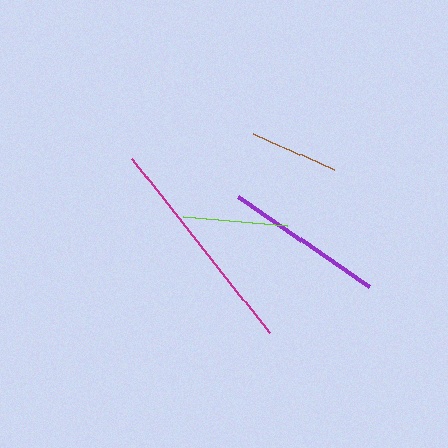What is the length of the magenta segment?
The magenta segment is approximately 222 pixels long.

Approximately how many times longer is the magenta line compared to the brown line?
The magenta line is approximately 2.5 times the length of the brown line.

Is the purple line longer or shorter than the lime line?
The purple line is longer than the lime line.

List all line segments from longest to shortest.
From longest to shortest: magenta, purple, lime, brown.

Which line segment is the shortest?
The brown line is the shortest at approximately 88 pixels.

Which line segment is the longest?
The magenta line is the longest at approximately 222 pixels.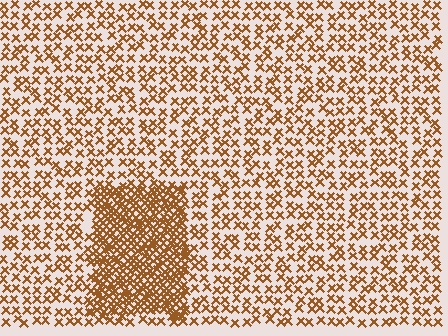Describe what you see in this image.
The image contains small brown elements arranged at two different densities. A rectangle-shaped region is visible where the elements are more densely packed than the surrounding area.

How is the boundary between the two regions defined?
The boundary is defined by a change in element density (approximately 2.5x ratio). All elements are the same color, size, and shape.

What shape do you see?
I see a rectangle.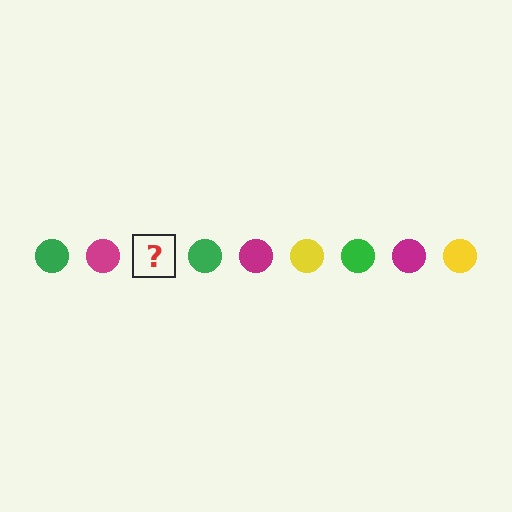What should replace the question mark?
The question mark should be replaced with a yellow circle.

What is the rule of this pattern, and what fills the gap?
The rule is that the pattern cycles through green, magenta, yellow circles. The gap should be filled with a yellow circle.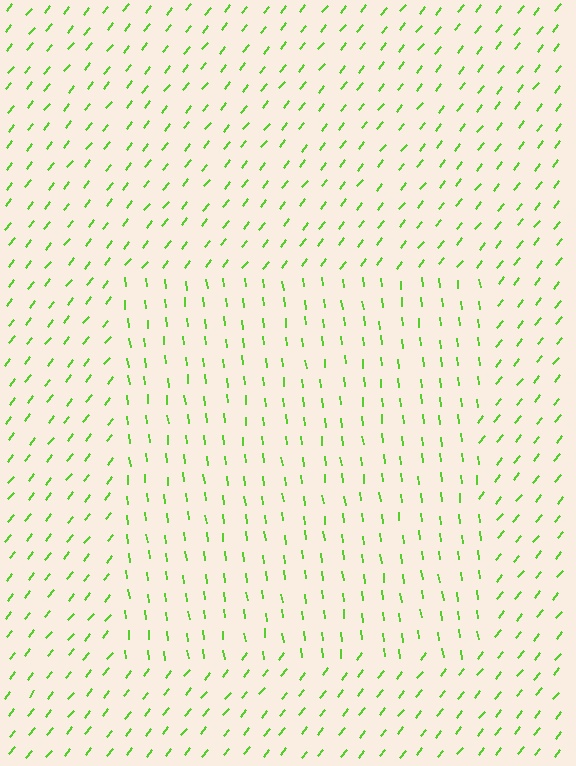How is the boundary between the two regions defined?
The boundary is defined purely by a change in line orientation (approximately 45 degrees difference). All lines are the same color and thickness.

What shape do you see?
I see a rectangle.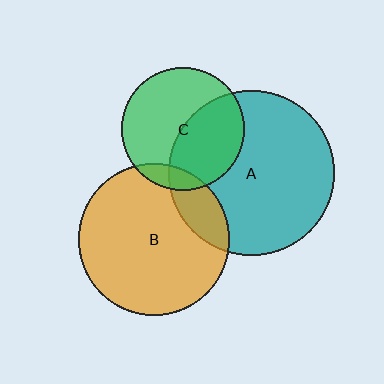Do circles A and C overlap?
Yes.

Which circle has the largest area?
Circle A (teal).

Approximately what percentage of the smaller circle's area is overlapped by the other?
Approximately 45%.